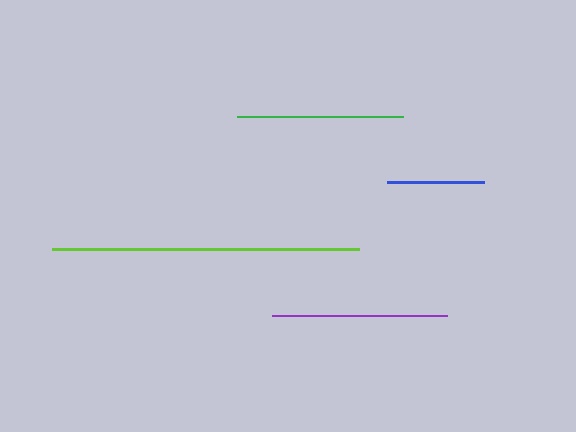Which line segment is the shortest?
The blue line is the shortest at approximately 98 pixels.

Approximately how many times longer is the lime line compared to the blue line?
The lime line is approximately 3.2 times the length of the blue line.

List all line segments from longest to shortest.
From longest to shortest: lime, purple, green, blue.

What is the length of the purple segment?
The purple segment is approximately 175 pixels long.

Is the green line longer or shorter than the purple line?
The purple line is longer than the green line.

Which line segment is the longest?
The lime line is the longest at approximately 307 pixels.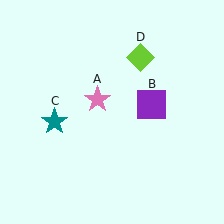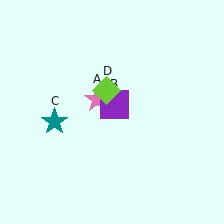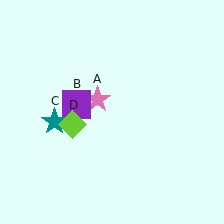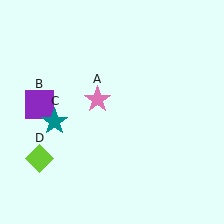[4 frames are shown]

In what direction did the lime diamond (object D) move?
The lime diamond (object D) moved down and to the left.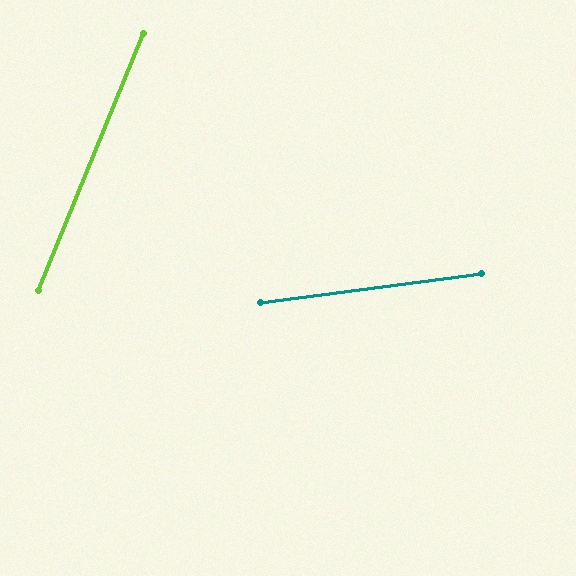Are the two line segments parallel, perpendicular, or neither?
Neither parallel nor perpendicular — they differ by about 60°.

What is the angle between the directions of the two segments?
Approximately 60 degrees.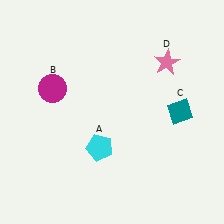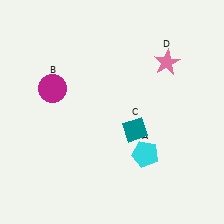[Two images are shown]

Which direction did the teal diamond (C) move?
The teal diamond (C) moved left.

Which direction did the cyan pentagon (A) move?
The cyan pentagon (A) moved right.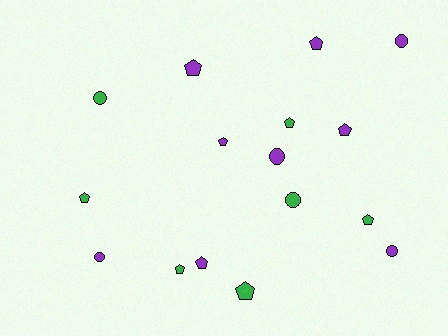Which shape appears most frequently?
Pentagon, with 10 objects.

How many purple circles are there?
There are 4 purple circles.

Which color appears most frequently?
Purple, with 9 objects.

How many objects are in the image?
There are 16 objects.